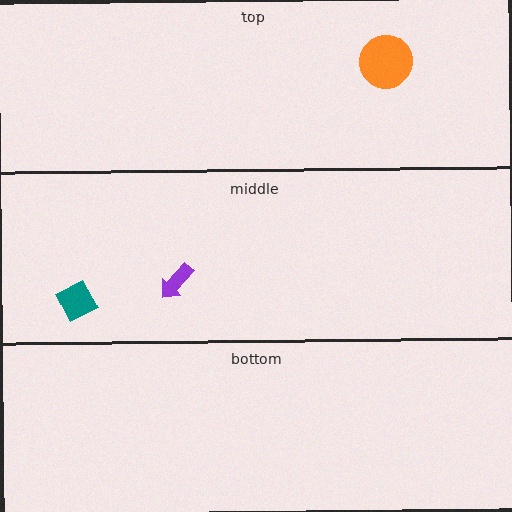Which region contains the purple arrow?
The middle region.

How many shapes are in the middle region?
2.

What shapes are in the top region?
The orange circle.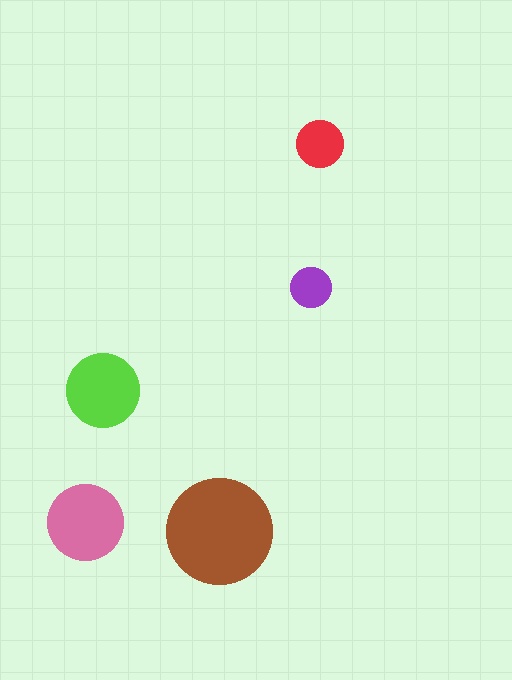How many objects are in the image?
There are 5 objects in the image.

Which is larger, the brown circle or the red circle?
The brown one.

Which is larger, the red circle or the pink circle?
The pink one.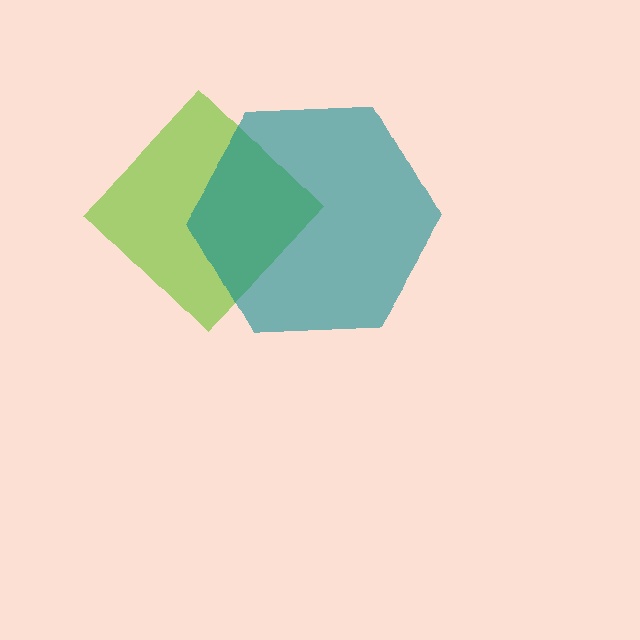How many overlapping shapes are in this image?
There are 2 overlapping shapes in the image.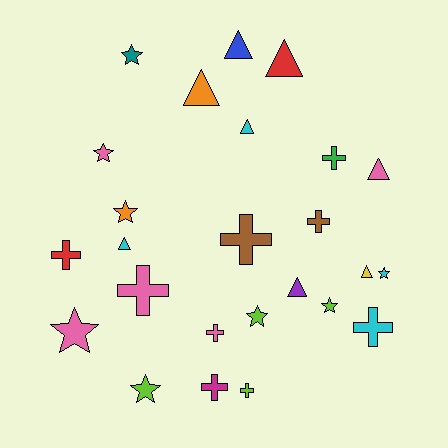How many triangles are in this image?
There are 8 triangles.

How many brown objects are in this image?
There are 2 brown objects.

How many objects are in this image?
There are 25 objects.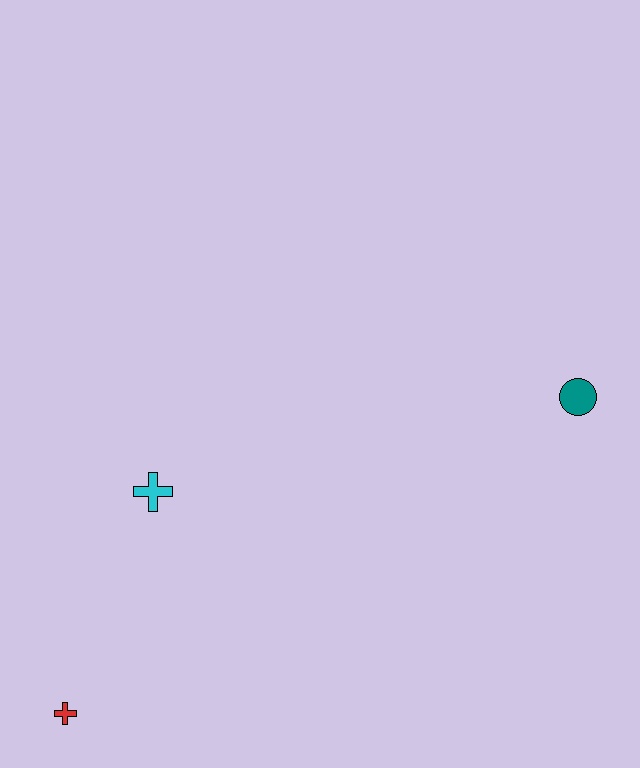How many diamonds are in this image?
There are no diamonds.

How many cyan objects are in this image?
There is 1 cyan object.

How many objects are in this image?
There are 3 objects.